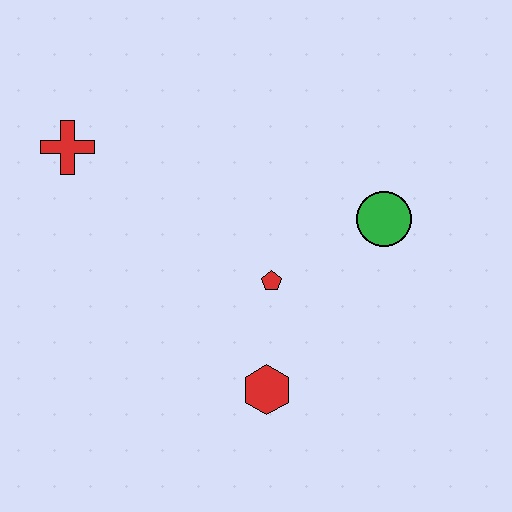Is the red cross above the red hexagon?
Yes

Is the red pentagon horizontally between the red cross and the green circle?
Yes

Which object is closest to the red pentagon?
The red hexagon is closest to the red pentagon.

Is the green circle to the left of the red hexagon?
No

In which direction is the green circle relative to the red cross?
The green circle is to the right of the red cross.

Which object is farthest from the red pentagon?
The red cross is farthest from the red pentagon.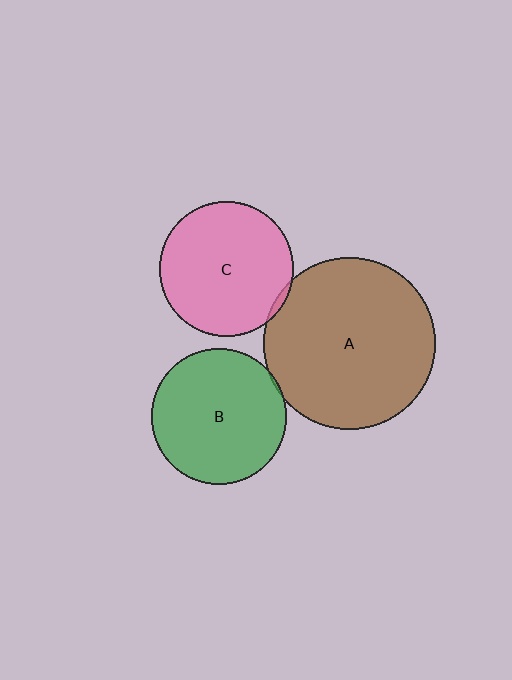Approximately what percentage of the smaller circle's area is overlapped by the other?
Approximately 5%.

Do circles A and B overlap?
Yes.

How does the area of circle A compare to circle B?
Approximately 1.6 times.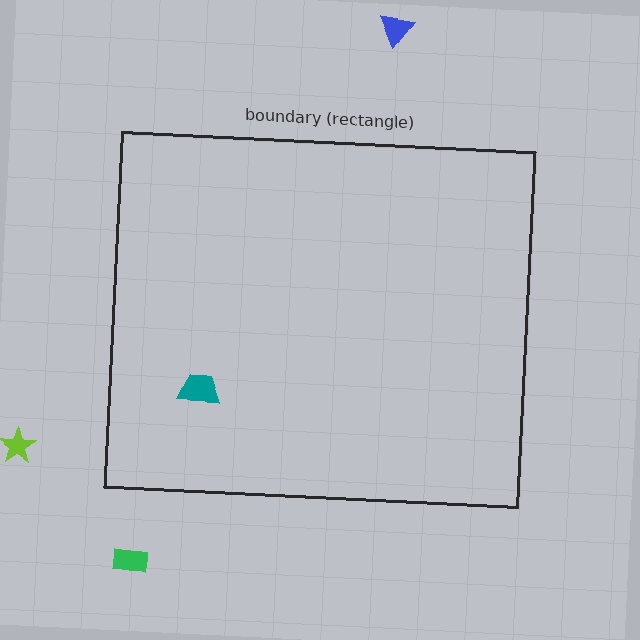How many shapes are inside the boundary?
1 inside, 3 outside.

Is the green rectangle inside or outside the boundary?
Outside.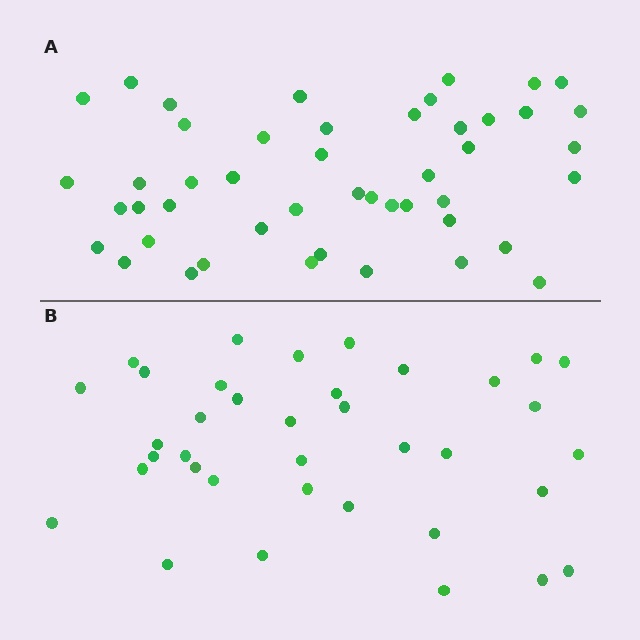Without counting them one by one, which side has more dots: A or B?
Region A (the top region) has more dots.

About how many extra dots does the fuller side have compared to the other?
Region A has roughly 10 or so more dots than region B.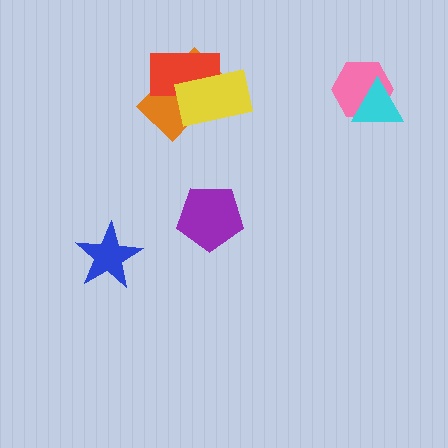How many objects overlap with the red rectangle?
2 objects overlap with the red rectangle.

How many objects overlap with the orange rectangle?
2 objects overlap with the orange rectangle.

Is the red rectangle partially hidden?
Yes, it is partially covered by another shape.